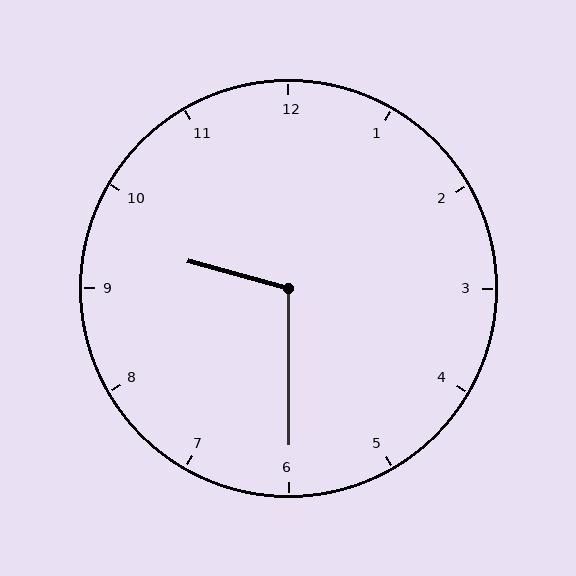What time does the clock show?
9:30.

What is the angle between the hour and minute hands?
Approximately 105 degrees.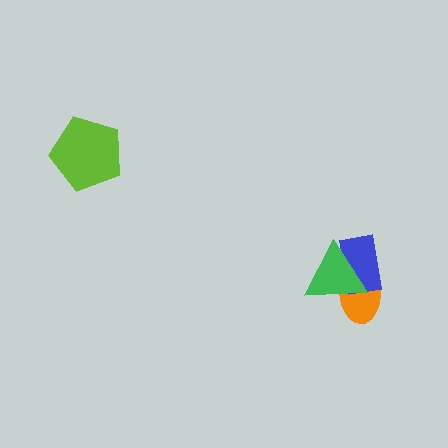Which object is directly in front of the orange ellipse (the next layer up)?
The blue rectangle is directly in front of the orange ellipse.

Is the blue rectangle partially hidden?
Yes, it is partially covered by another shape.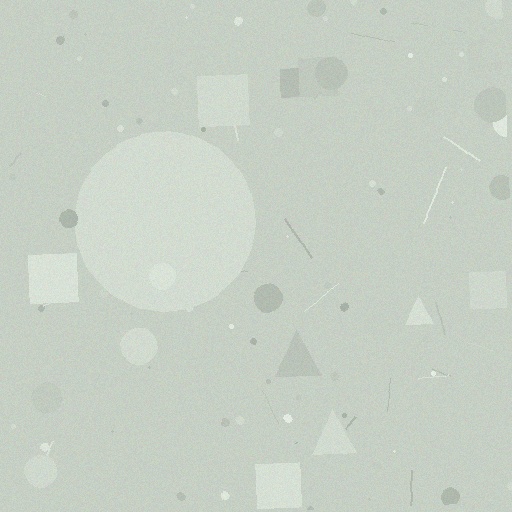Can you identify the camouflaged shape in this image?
The camouflaged shape is a circle.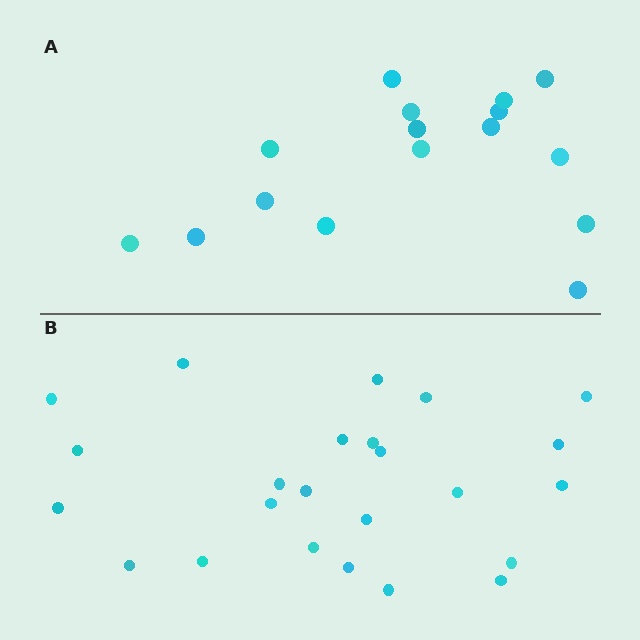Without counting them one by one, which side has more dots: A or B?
Region B (the bottom region) has more dots.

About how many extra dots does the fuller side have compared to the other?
Region B has roughly 8 or so more dots than region A.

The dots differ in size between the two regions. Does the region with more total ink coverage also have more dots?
No. Region A has more total ink coverage because its dots are larger, but region B actually contains more individual dots. Total area can be misleading — the number of items is what matters here.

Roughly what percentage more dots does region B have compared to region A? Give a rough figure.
About 50% more.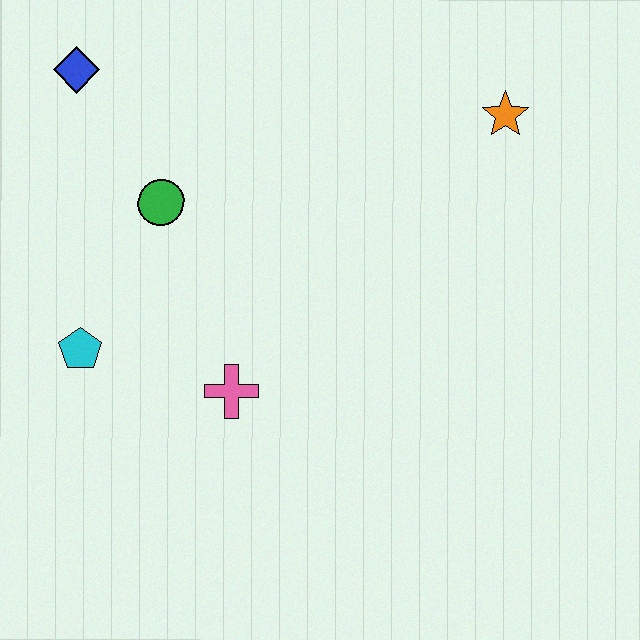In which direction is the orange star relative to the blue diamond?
The orange star is to the right of the blue diamond.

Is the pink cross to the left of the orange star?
Yes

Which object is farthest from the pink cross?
The orange star is farthest from the pink cross.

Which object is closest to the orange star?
The green circle is closest to the orange star.